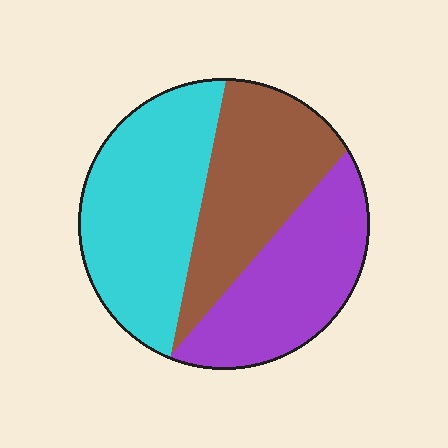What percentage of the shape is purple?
Purple covers roughly 30% of the shape.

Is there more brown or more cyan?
Cyan.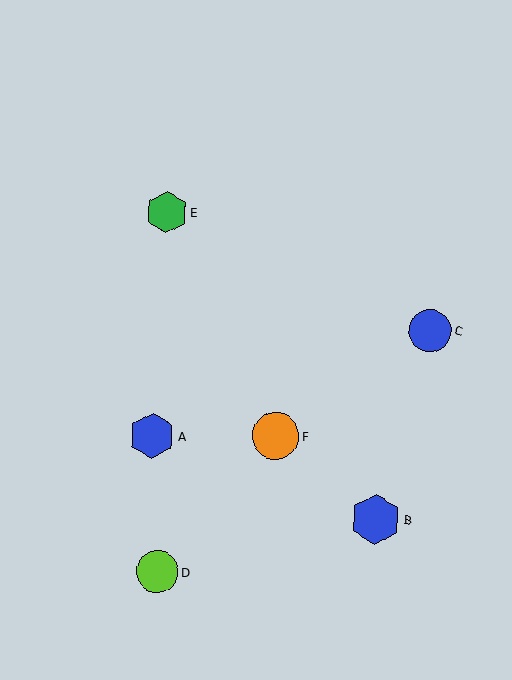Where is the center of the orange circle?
The center of the orange circle is at (275, 436).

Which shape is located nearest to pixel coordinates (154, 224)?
The green hexagon (labeled E) at (167, 212) is nearest to that location.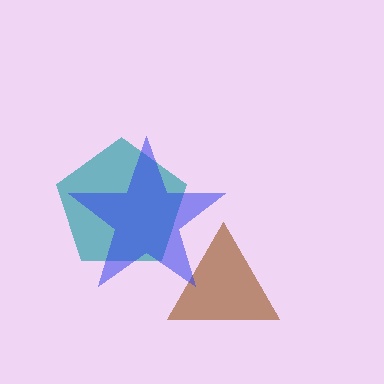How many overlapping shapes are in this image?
There are 3 overlapping shapes in the image.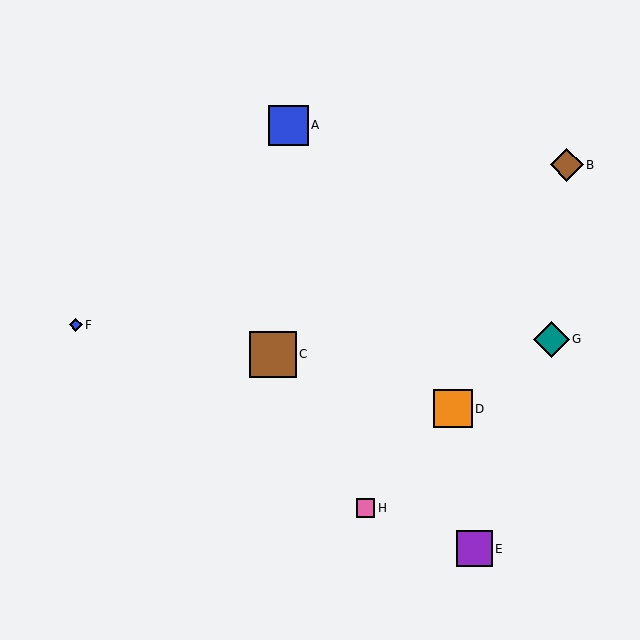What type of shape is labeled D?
Shape D is an orange square.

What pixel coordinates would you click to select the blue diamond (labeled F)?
Click at (76, 325) to select the blue diamond F.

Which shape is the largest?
The brown square (labeled C) is the largest.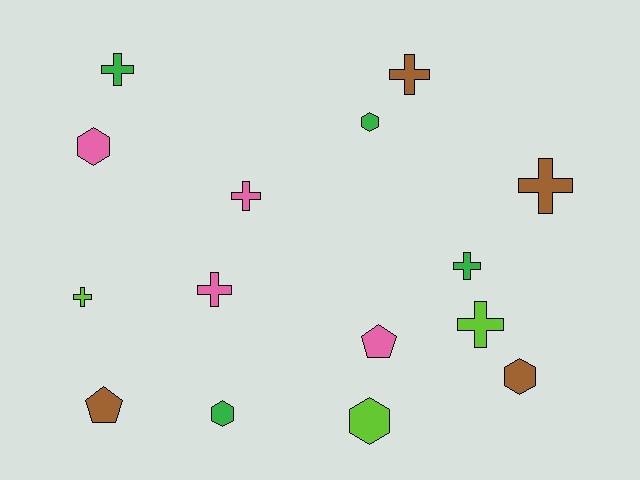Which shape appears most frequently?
Cross, with 8 objects.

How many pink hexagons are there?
There is 1 pink hexagon.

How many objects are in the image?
There are 15 objects.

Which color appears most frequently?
Brown, with 4 objects.